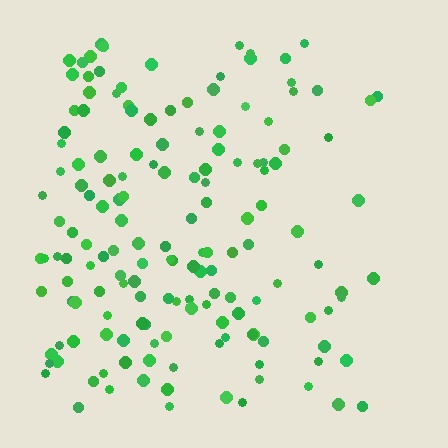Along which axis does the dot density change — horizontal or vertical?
Horizontal.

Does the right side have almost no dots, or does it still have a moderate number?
Still a moderate number, just noticeably fewer than the left.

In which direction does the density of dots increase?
From right to left, with the left side densest.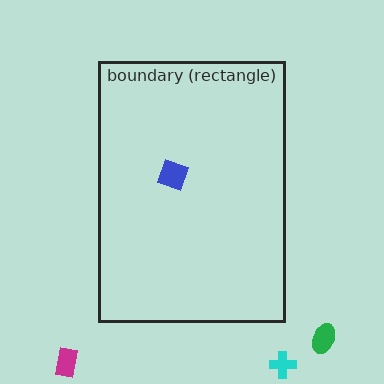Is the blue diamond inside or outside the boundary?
Inside.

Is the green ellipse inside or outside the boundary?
Outside.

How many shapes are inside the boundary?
1 inside, 3 outside.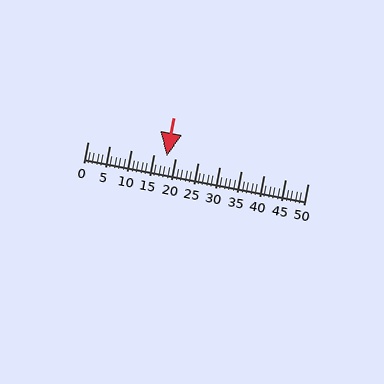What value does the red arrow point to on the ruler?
The red arrow points to approximately 18.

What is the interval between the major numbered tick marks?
The major tick marks are spaced 5 units apart.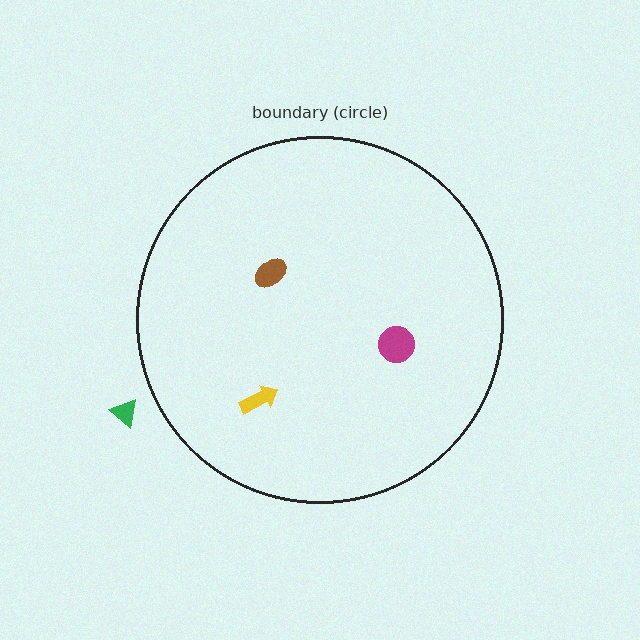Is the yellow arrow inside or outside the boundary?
Inside.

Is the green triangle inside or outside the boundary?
Outside.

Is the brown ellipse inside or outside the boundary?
Inside.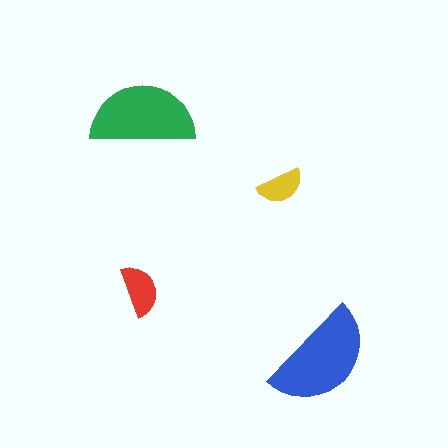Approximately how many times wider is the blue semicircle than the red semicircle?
About 2 times wider.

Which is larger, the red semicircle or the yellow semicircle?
The red one.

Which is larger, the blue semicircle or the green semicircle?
The blue one.